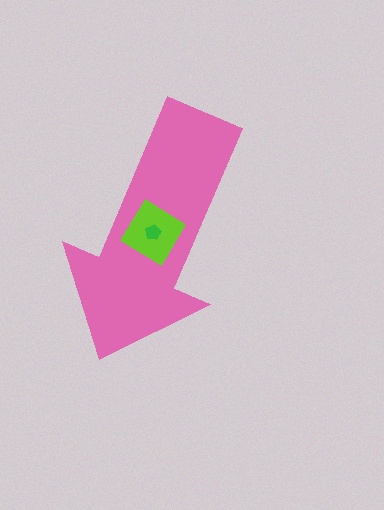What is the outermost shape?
The pink arrow.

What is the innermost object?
The green pentagon.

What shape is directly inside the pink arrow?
The lime diamond.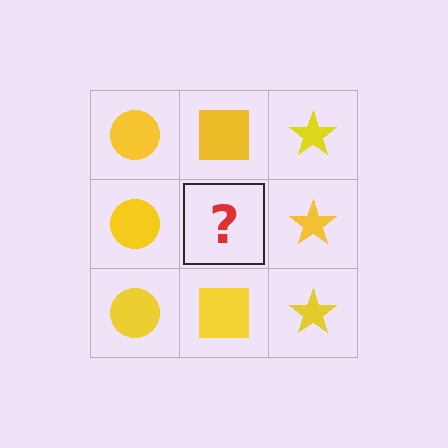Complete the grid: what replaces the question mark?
The question mark should be replaced with a yellow square.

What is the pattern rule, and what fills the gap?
The rule is that each column has a consistent shape. The gap should be filled with a yellow square.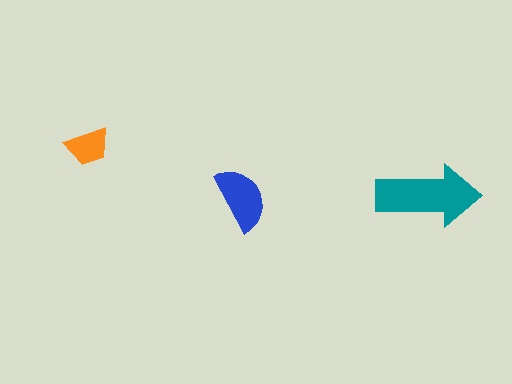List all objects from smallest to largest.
The orange trapezoid, the blue semicircle, the teal arrow.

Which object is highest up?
The orange trapezoid is topmost.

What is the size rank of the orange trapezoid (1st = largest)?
3rd.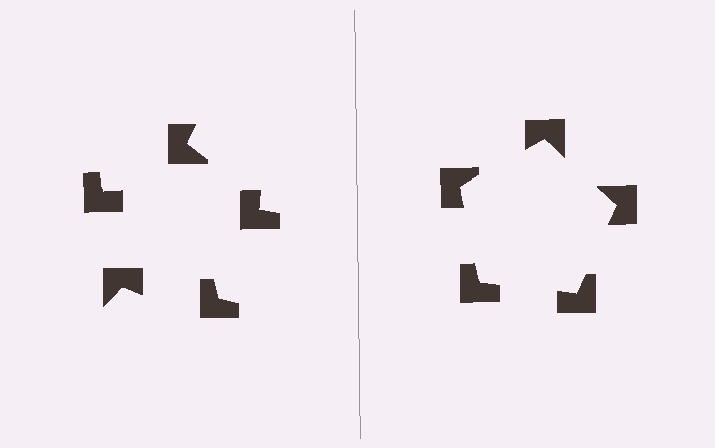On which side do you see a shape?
An illusory pentagon appears on the right side. On the left side the wedge cuts are rotated, so no coherent shape forms.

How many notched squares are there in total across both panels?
10 — 5 on each side.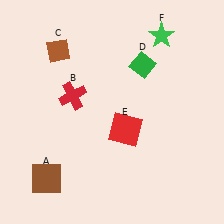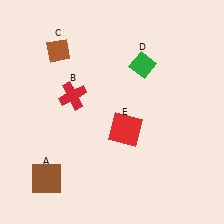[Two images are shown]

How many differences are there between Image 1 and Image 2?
There is 1 difference between the two images.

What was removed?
The green star (F) was removed in Image 2.